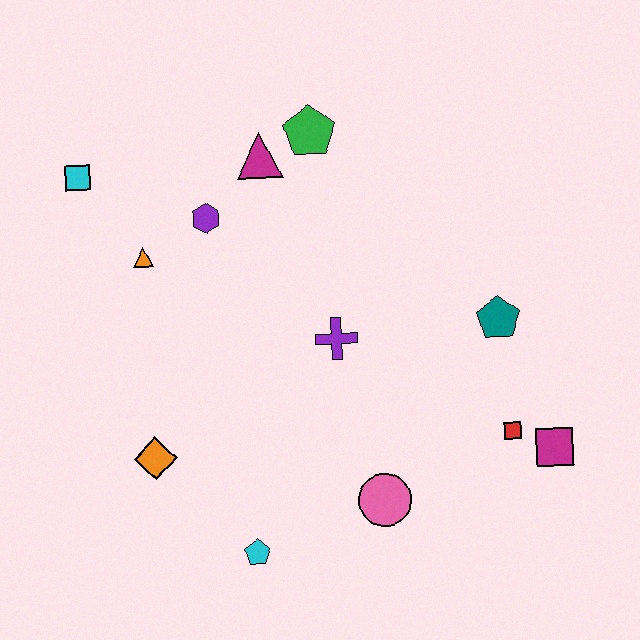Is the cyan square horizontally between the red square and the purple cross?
No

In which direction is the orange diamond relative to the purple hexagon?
The orange diamond is below the purple hexagon.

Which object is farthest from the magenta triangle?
The magenta square is farthest from the magenta triangle.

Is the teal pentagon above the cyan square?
No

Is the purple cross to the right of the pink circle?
No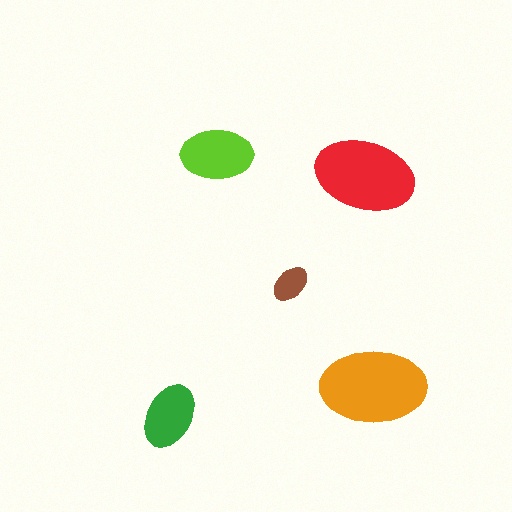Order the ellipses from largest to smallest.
the orange one, the red one, the lime one, the green one, the brown one.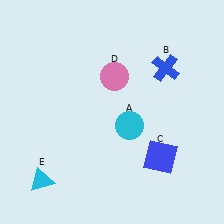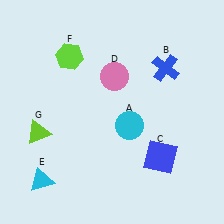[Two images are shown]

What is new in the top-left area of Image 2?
A lime hexagon (F) was added in the top-left area of Image 2.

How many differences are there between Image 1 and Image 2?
There are 2 differences between the two images.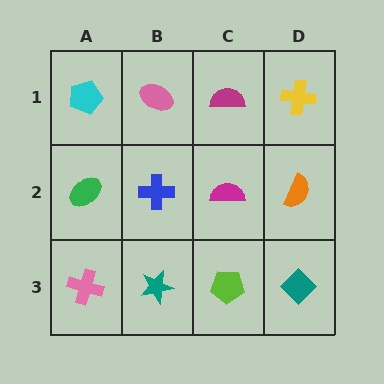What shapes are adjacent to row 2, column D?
A yellow cross (row 1, column D), a teal diamond (row 3, column D), a magenta semicircle (row 2, column C).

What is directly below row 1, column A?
A green ellipse.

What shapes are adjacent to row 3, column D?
An orange semicircle (row 2, column D), a lime pentagon (row 3, column C).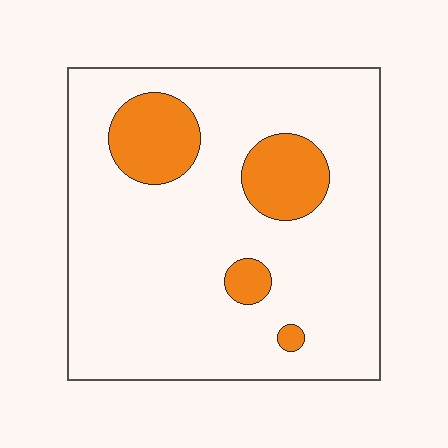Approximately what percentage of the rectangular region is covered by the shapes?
Approximately 15%.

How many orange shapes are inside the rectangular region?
4.